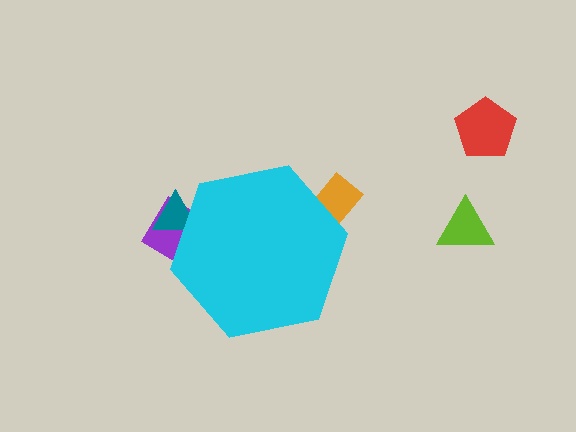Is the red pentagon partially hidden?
No, the red pentagon is fully visible.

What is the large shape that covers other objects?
A cyan hexagon.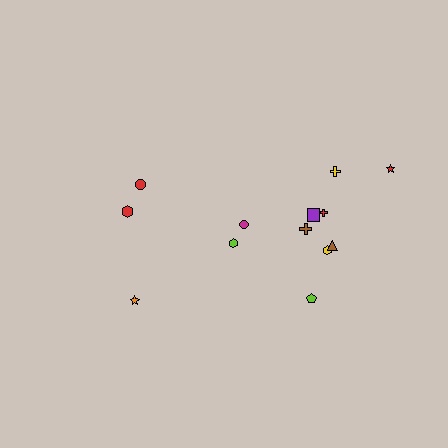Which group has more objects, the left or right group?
The right group.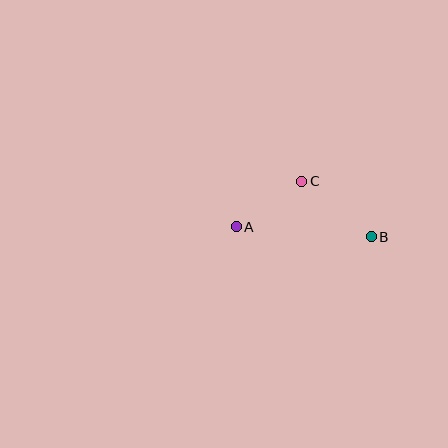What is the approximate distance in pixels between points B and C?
The distance between B and C is approximately 89 pixels.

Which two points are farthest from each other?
Points A and B are farthest from each other.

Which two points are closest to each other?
Points A and C are closest to each other.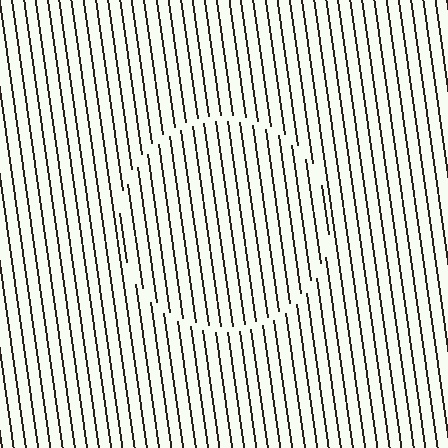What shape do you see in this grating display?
An illusory circle. The interior of the shape contains the same grating, shifted by half a period — the contour is defined by the phase discontinuity where line-ends from the inner and outer gratings abut.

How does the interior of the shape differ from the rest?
The interior of the shape contains the same grating, shifted by half a period — the contour is defined by the phase discontinuity where line-ends from the inner and outer gratings abut.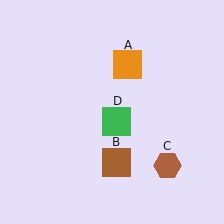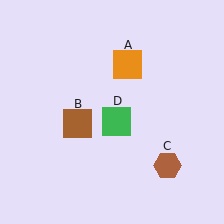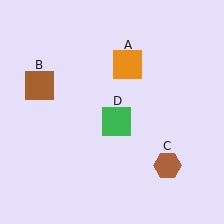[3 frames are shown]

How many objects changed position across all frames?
1 object changed position: brown square (object B).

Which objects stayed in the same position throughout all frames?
Orange square (object A) and brown hexagon (object C) and green square (object D) remained stationary.